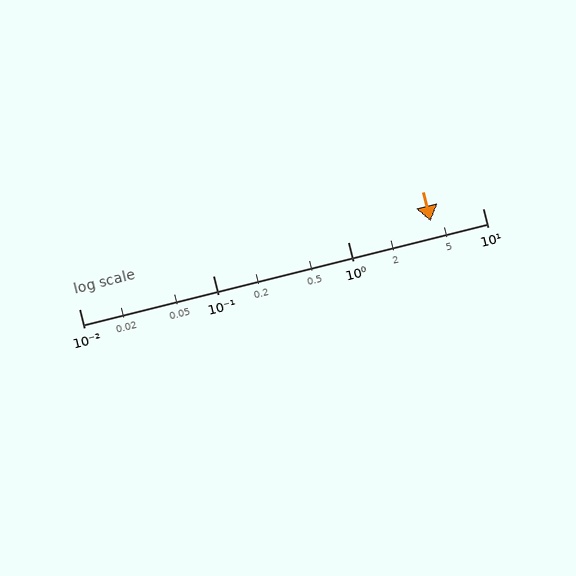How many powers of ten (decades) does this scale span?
The scale spans 3 decades, from 0.01 to 10.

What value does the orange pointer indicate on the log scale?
The pointer indicates approximately 4.1.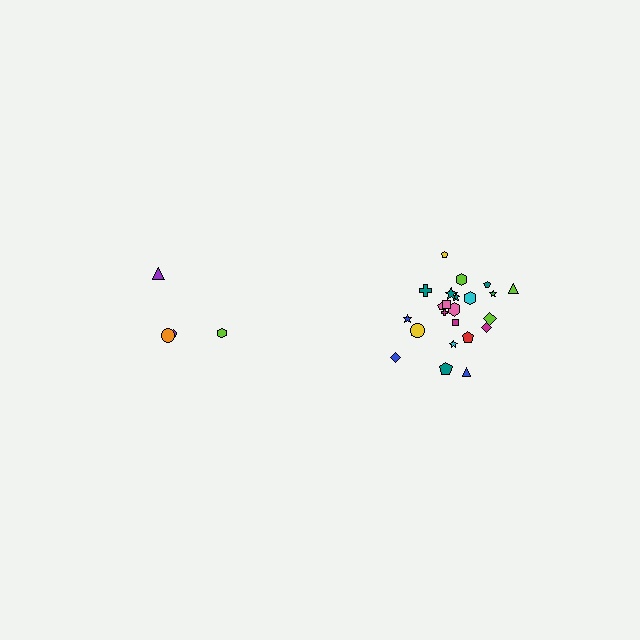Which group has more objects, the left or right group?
The right group.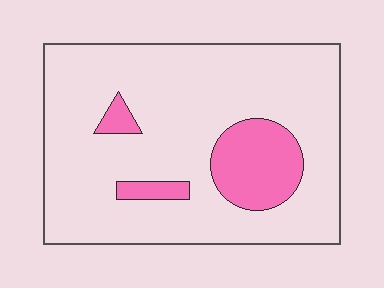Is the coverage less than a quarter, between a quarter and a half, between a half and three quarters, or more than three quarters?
Less than a quarter.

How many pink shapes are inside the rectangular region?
3.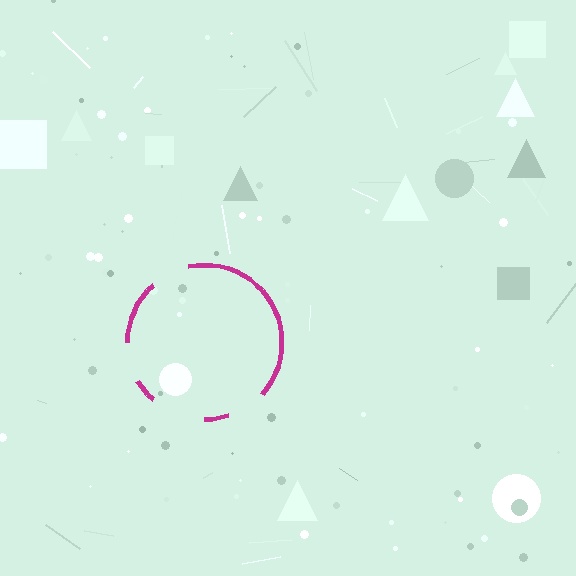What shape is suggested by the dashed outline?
The dashed outline suggests a circle.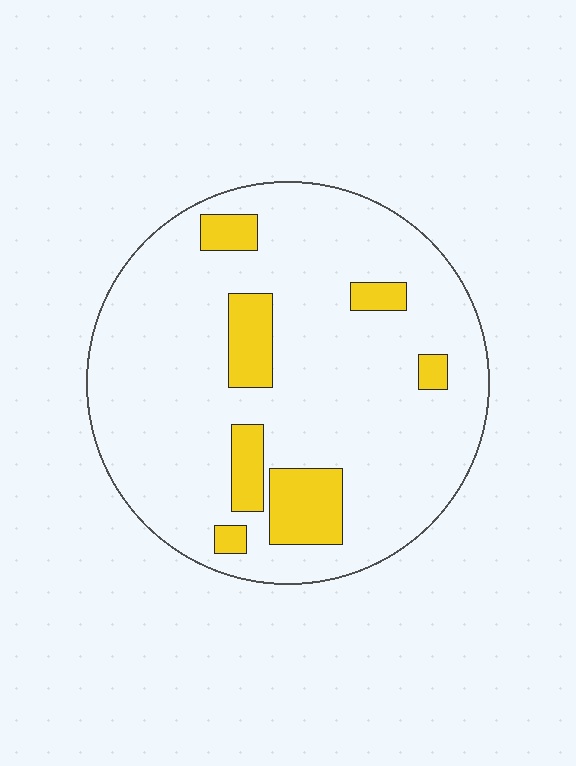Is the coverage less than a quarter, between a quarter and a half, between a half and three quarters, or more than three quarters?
Less than a quarter.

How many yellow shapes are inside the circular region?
7.